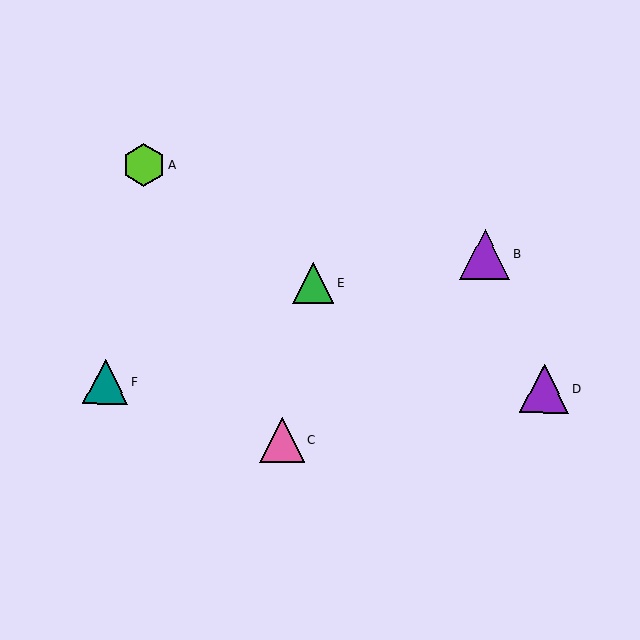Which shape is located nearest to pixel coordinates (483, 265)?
The purple triangle (labeled B) at (485, 255) is nearest to that location.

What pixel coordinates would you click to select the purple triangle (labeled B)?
Click at (485, 255) to select the purple triangle B.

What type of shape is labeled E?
Shape E is a green triangle.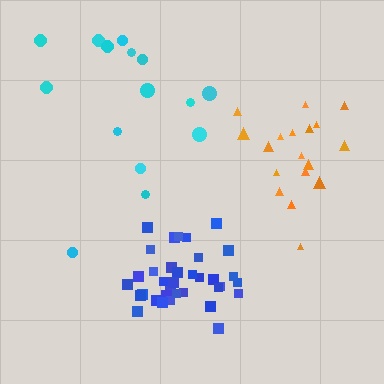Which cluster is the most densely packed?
Blue.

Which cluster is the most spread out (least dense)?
Cyan.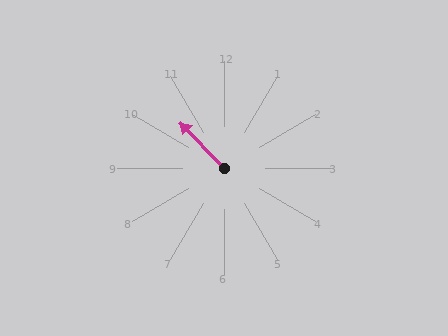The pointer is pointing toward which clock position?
Roughly 11 o'clock.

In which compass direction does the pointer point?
Northwest.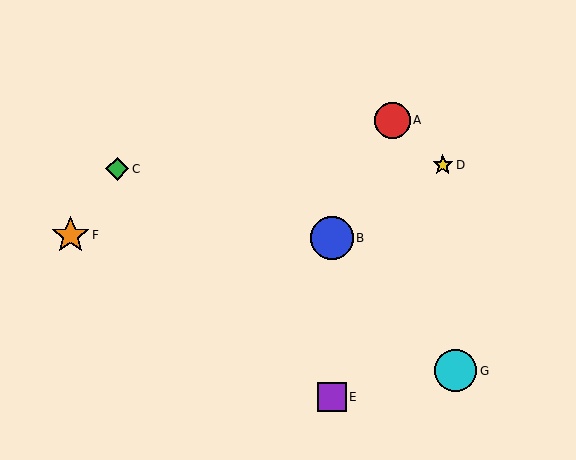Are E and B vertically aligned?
Yes, both are at x≈332.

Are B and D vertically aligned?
No, B is at x≈332 and D is at x≈443.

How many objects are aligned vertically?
2 objects (B, E) are aligned vertically.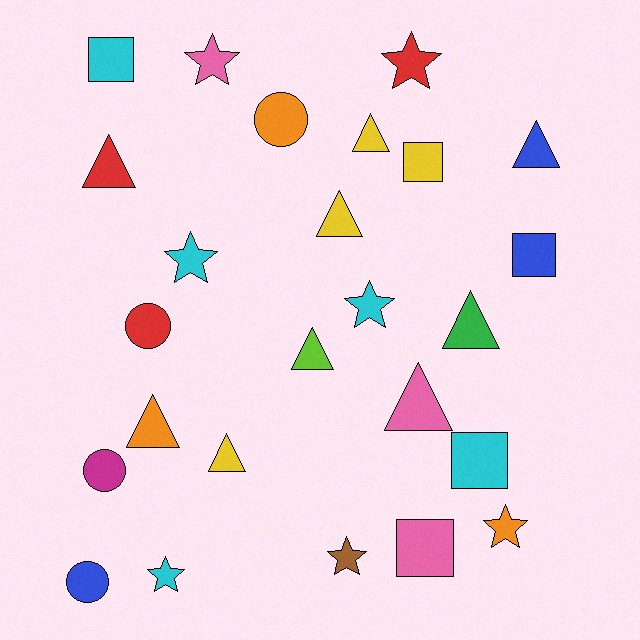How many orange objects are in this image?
There are 3 orange objects.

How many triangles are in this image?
There are 9 triangles.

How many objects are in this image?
There are 25 objects.